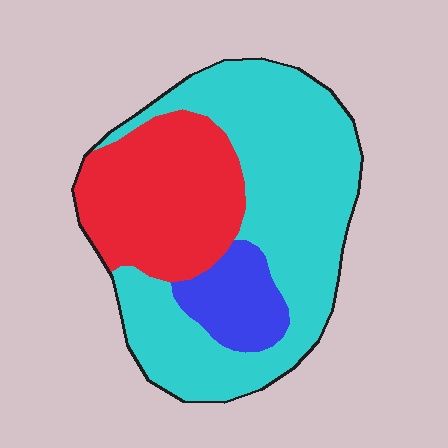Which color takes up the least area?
Blue, at roughly 10%.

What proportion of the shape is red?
Red takes up about one third (1/3) of the shape.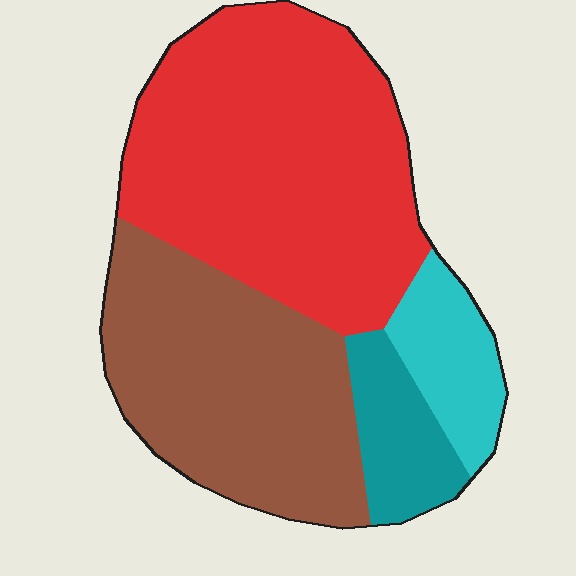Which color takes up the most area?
Red, at roughly 45%.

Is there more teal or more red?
Red.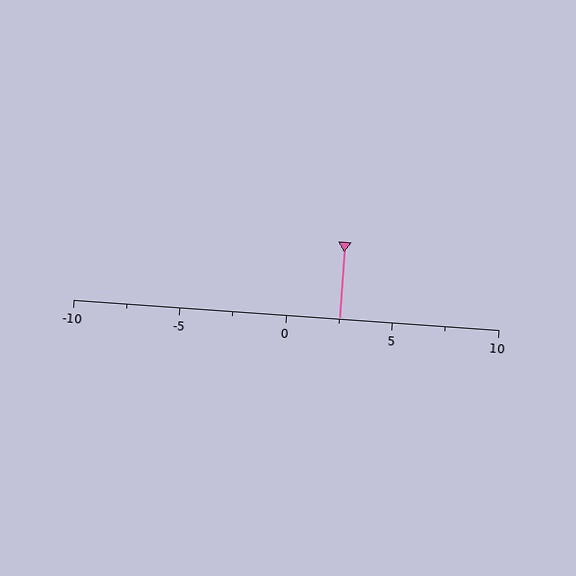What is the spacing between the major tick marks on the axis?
The major ticks are spaced 5 apart.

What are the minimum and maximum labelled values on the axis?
The axis runs from -10 to 10.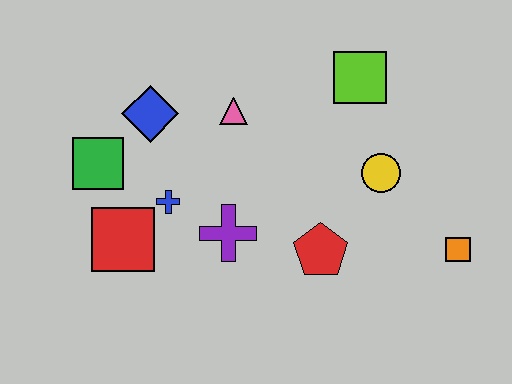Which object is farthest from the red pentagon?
The green square is farthest from the red pentagon.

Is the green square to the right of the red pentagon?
No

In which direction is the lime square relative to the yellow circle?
The lime square is above the yellow circle.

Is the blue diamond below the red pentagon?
No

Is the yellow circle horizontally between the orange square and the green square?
Yes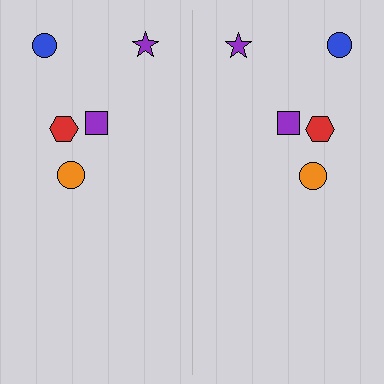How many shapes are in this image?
There are 10 shapes in this image.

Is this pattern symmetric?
Yes, this pattern has bilateral (reflection) symmetry.